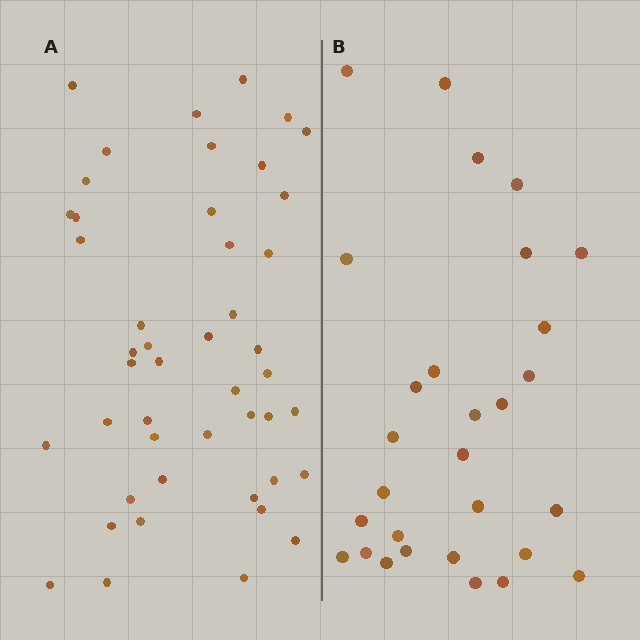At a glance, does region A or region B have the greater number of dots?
Region A (the left region) has more dots.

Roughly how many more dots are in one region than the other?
Region A has approximately 15 more dots than region B.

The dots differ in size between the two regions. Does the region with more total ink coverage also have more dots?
No. Region B has more total ink coverage because its dots are larger, but region A actually contains more individual dots. Total area can be misleading — the number of items is what matters here.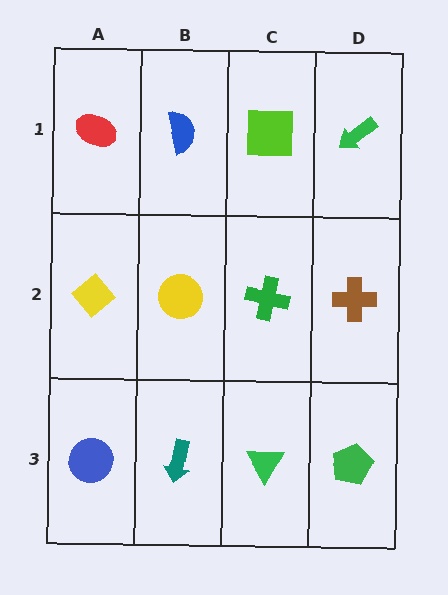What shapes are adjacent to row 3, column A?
A yellow diamond (row 2, column A), a teal arrow (row 3, column B).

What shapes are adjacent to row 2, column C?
A lime square (row 1, column C), a green triangle (row 3, column C), a yellow circle (row 2, column B), a brown cross (row 2, column D).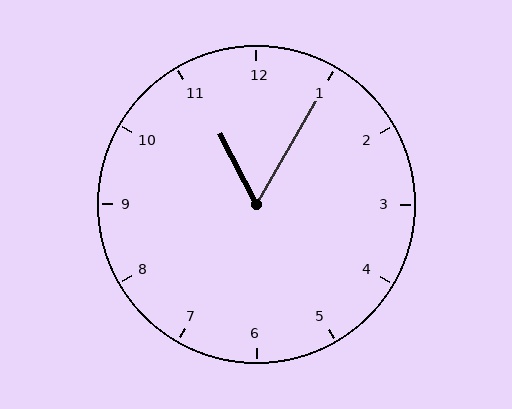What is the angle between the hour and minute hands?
Approximately 58 degrees.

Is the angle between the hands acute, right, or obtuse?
It is acute.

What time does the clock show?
11:05.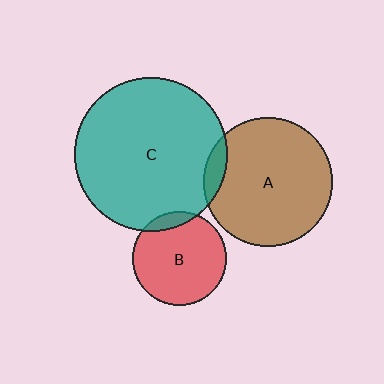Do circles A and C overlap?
Yes.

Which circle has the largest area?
Circle C (teal).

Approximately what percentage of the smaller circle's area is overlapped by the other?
Approximately 10%.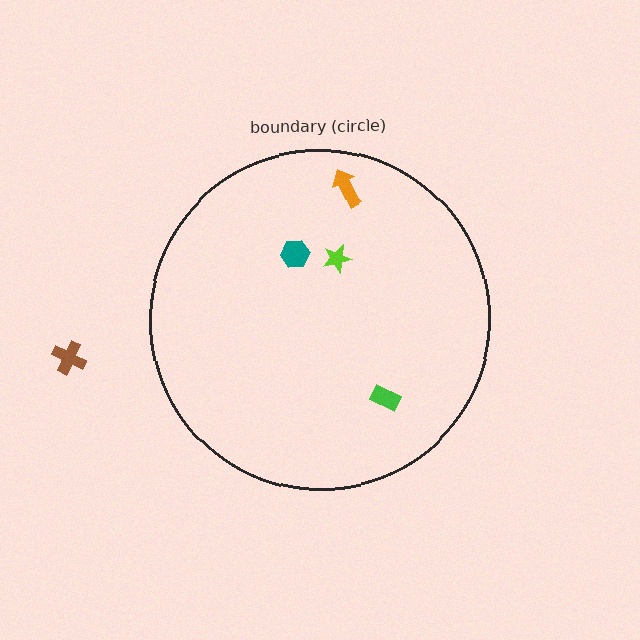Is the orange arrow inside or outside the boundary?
Inside.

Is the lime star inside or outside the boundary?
Inside.